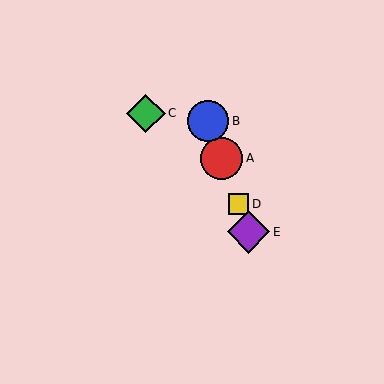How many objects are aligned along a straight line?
4 objects (A, B, D, E) are aligned along a straight line.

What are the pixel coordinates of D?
Object D is at (239, 204).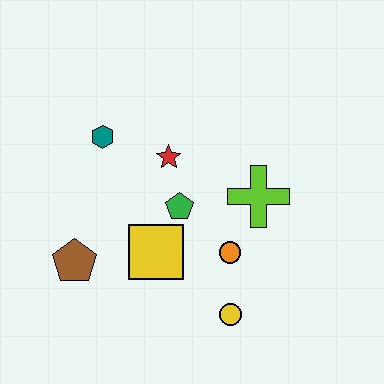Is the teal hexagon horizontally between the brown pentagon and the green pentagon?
Yes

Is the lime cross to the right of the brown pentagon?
Yes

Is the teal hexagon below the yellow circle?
No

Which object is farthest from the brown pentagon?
The lime cross is farthest from the brown pentagon.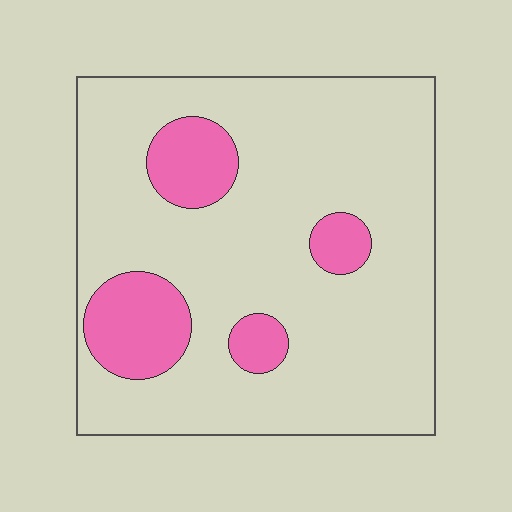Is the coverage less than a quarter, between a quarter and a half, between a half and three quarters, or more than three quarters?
Less than a quarter.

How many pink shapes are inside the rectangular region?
4.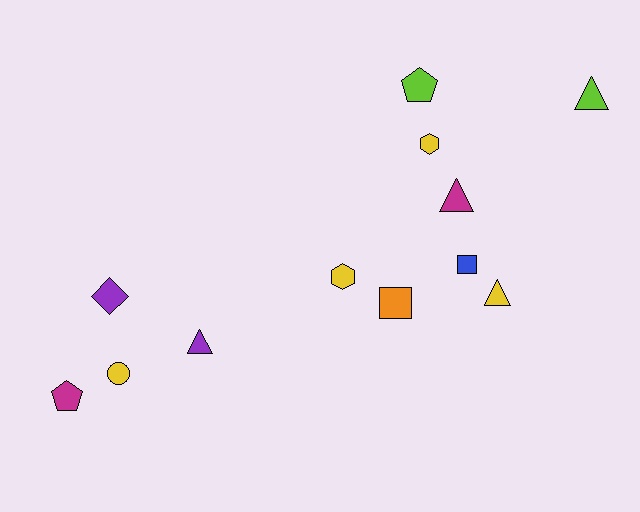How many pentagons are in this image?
There are 2 pentagons.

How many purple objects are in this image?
There are 2 purple objects.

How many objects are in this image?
There are 12 objects.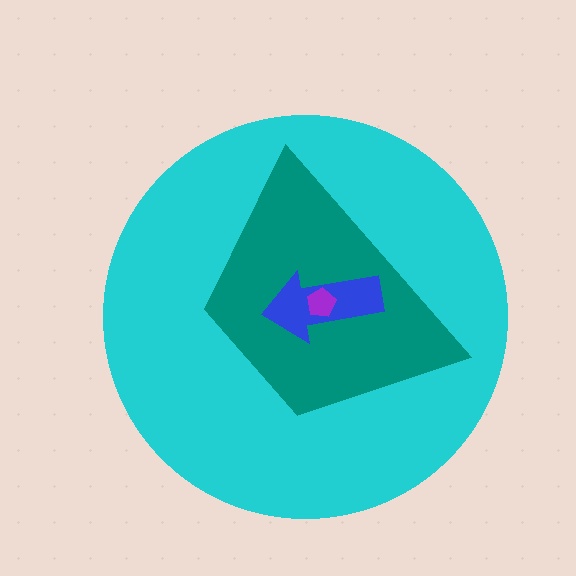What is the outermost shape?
The cyan circle.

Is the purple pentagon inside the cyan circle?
Yes.